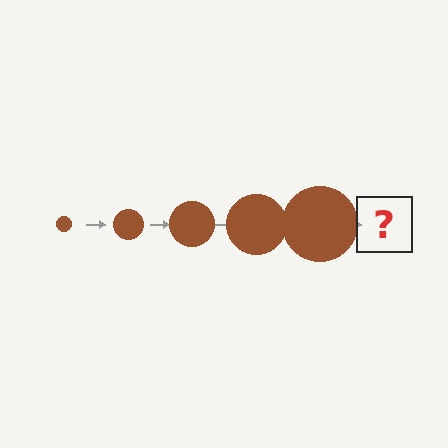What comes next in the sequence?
The next element should be a brown circle, larger than the previous one.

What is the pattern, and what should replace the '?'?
The pattern is that the circle gets progressively larger each step. The '?' should be a brown circle, larger than the previous one.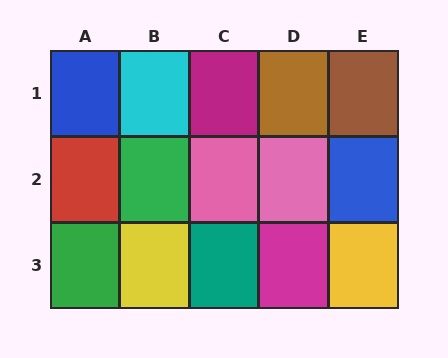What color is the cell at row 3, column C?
Teal.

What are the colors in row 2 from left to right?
Red, green, pink, pink, blue.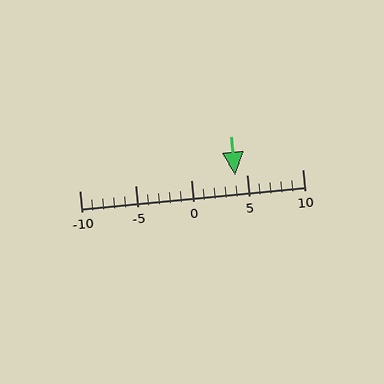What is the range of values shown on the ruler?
The ruler shows values from -10 to 10.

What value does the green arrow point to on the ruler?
The green arrow points to approximately 4.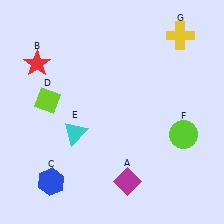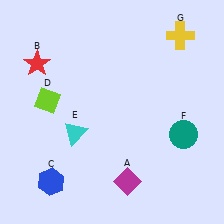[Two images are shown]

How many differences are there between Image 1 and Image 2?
There is 1 difference between the two images.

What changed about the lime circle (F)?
In Image 1, F is lime. In Image 2, it changed to teal.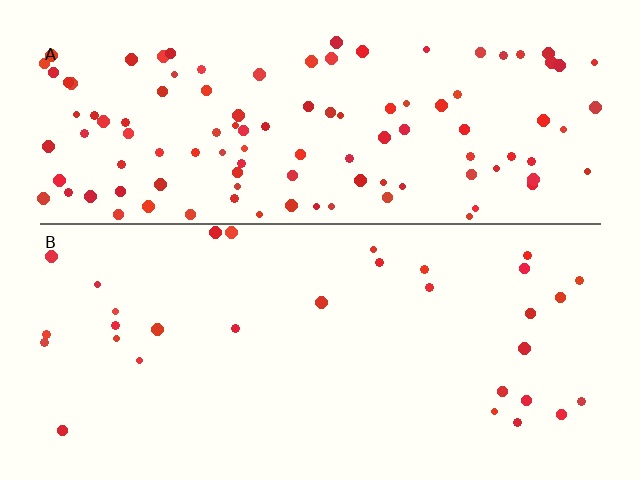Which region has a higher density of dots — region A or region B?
A (the top).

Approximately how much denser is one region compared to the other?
Approximately 3.5× — region A over region B.